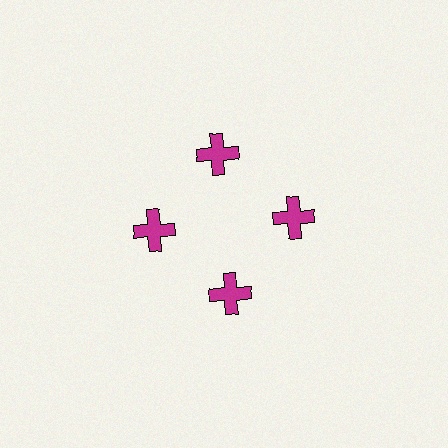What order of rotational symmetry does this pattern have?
This pattern has 4-fold rotational symmetry.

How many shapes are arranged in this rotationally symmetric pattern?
There are 4 shapes, arranged in 4 groups of 1.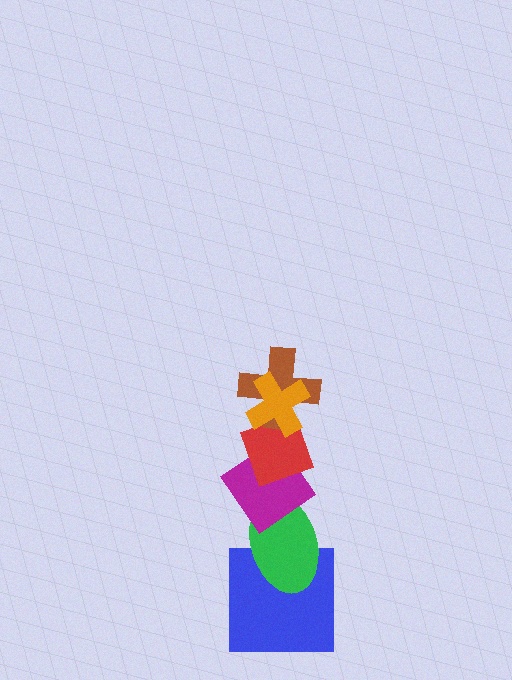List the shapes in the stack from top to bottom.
From top to bottom: the orange cross, the brown cross, the red diamond, the magenta diamond, the green ellipse, the blue square.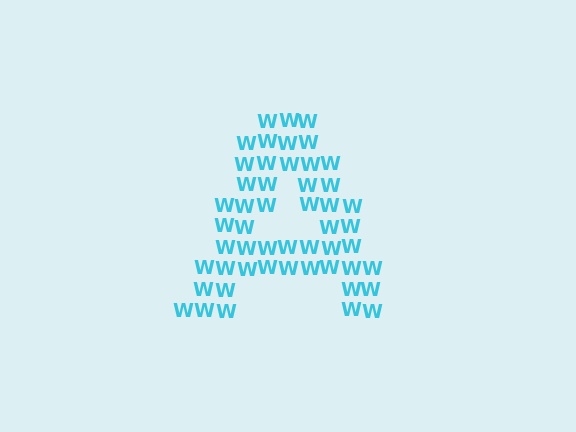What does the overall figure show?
The overall figure shows the letter A.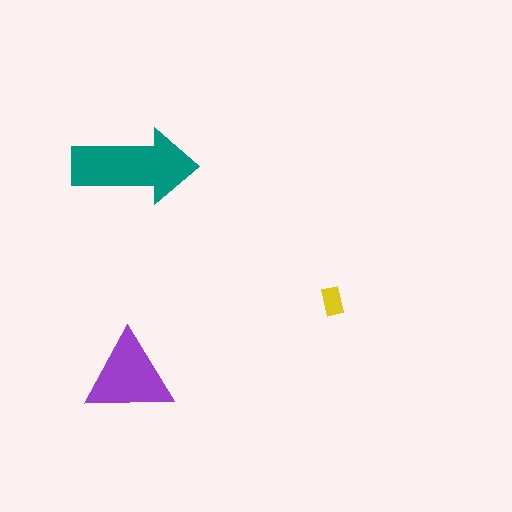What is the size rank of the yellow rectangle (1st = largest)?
3rd.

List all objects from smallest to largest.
The yellow rectangle, the purple triangle, the teal arrow.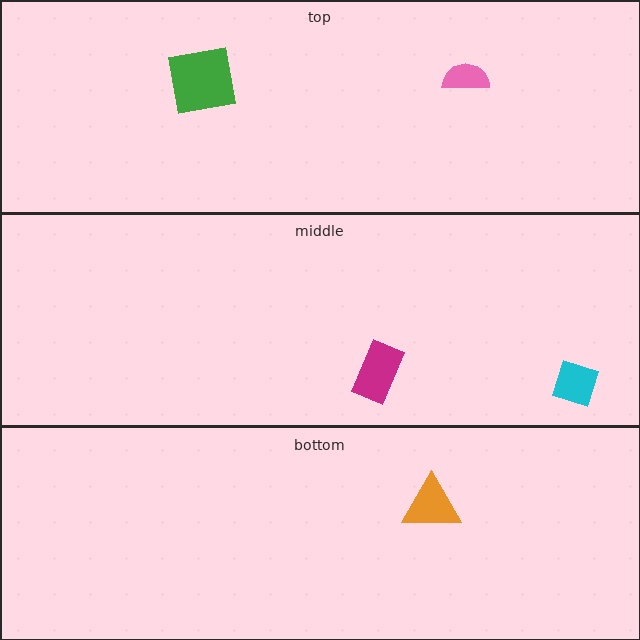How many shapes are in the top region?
2.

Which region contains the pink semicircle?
The top region.